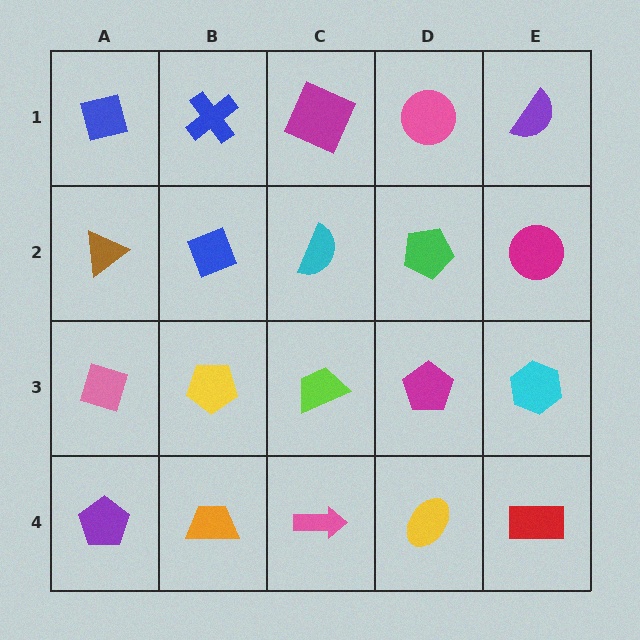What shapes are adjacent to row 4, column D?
A magenta pentagon (row 3, column D), a pink arrow (row 4, column C), a red rectangle (row 4, column E).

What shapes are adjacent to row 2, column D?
A pink circle (row 1, column D), a magenta pentagon (row 3, column D), a cyan semicircle (row 2, column C), a magenta circle (row 2, column E).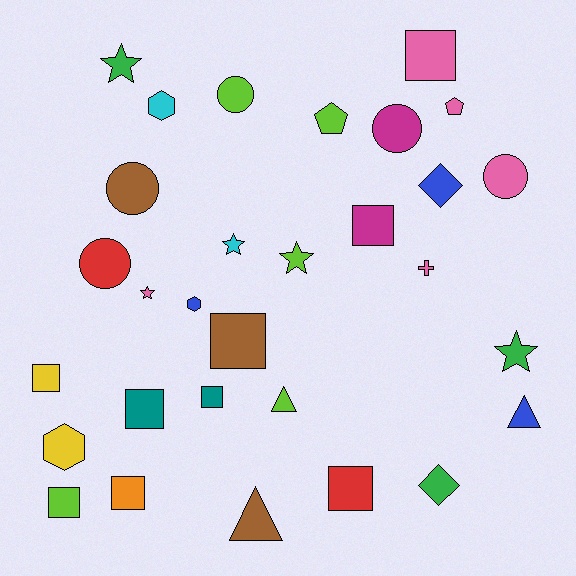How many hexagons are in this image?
There are 3 hexagons.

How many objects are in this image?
There are 30 objects.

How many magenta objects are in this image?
There are 2 magenta objects.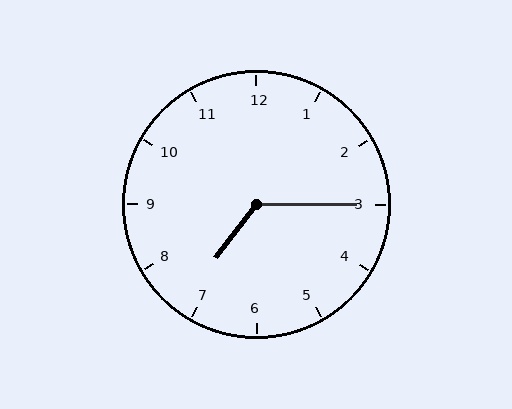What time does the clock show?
7:15.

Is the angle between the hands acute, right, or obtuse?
It is obtuse.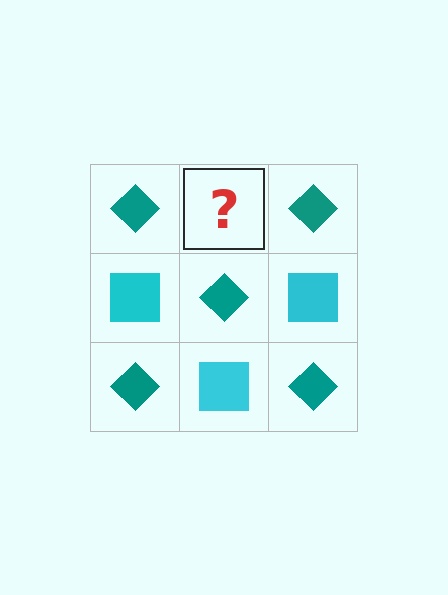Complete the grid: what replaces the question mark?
The question mark should be replaced with a cyan square.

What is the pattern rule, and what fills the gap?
The rule is that it alternates teal diamond and cyan square in a checkerboard pattern. The gap should be filled with a cyan square.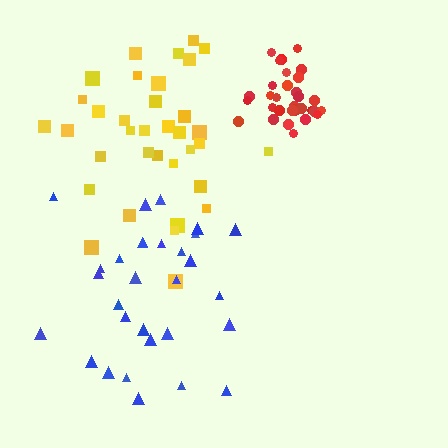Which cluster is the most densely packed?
Red.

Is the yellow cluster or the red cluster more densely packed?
Red.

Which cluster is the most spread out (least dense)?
Blue.